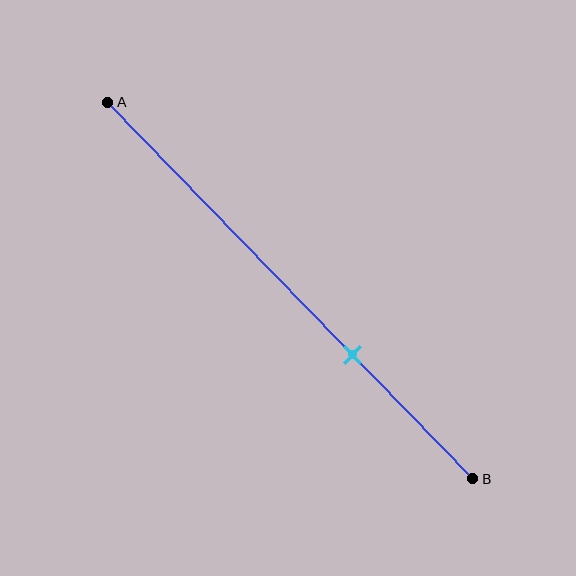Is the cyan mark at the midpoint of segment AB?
No, the mark is at about 65% from A, not at the 50% midpoint.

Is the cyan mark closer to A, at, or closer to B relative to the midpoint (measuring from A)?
The cyan mark is closer to point B than the midpoint of segment AB.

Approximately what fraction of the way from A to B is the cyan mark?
The cyan mark is approximately 65% of the way from A to B.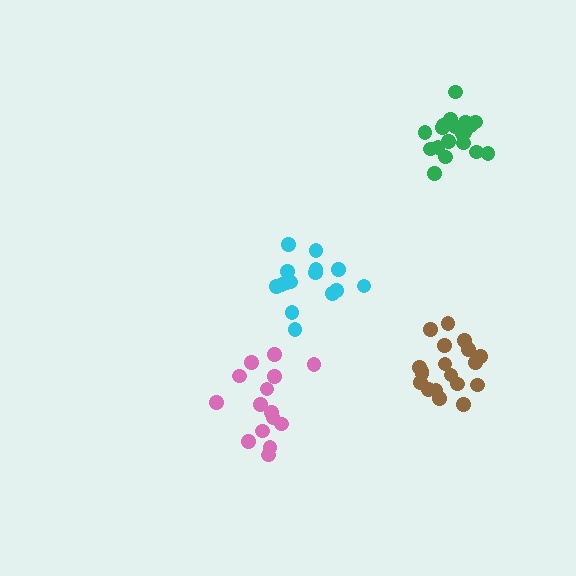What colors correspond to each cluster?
The clusters are colored: pink, brown, green, cyan.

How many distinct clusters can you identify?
There are 4 distinct clusters.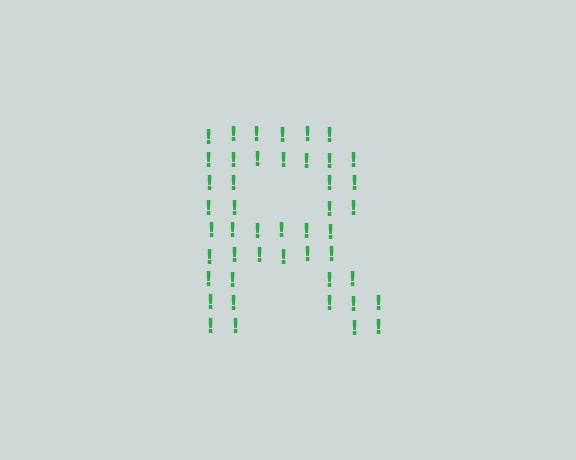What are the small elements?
The small elements are exclamation marks.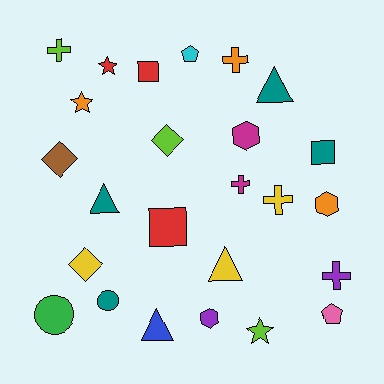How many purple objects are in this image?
There are 2 purple objects.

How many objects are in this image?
There are 25 objects.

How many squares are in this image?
There are 3 squares.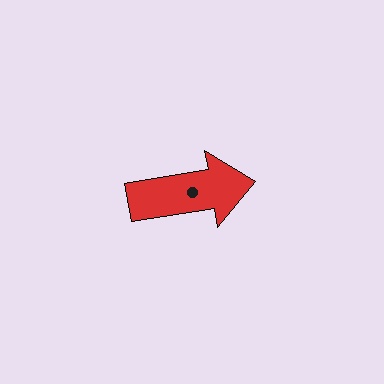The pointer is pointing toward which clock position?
Roughly 3 o'clock.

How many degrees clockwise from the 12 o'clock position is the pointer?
Approximately 81 degrees.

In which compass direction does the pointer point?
East.